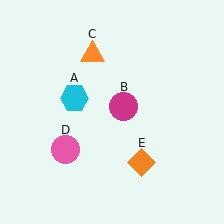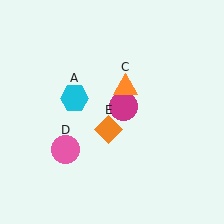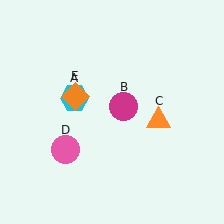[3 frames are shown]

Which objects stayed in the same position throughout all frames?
Cyan hexagon (object A) and magenta circle (object B) and pink circle (object D) remained stationary.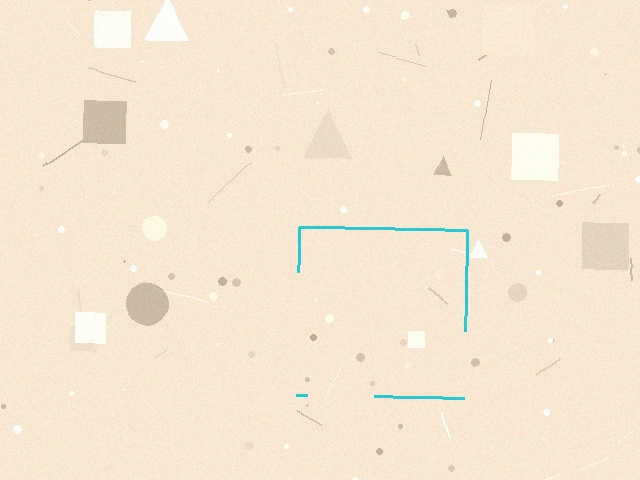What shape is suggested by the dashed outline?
The dashed outline suggests a square.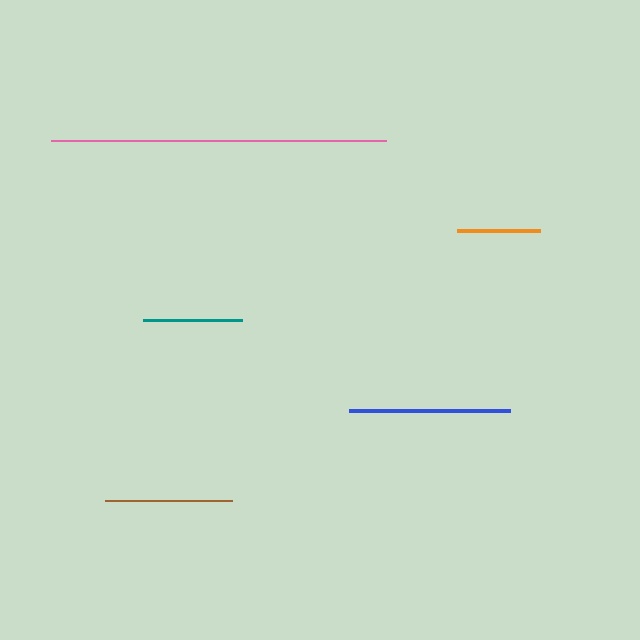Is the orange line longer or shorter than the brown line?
The brown line is longer than the orange line.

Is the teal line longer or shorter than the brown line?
The brown line is longer than the teal line.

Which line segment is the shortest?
The orange line is the shortest at approximately 83 pixels.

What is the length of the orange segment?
The orange segment is approximately 83 pixels long.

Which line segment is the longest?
The pink line is the longest at approximately 335 pixels.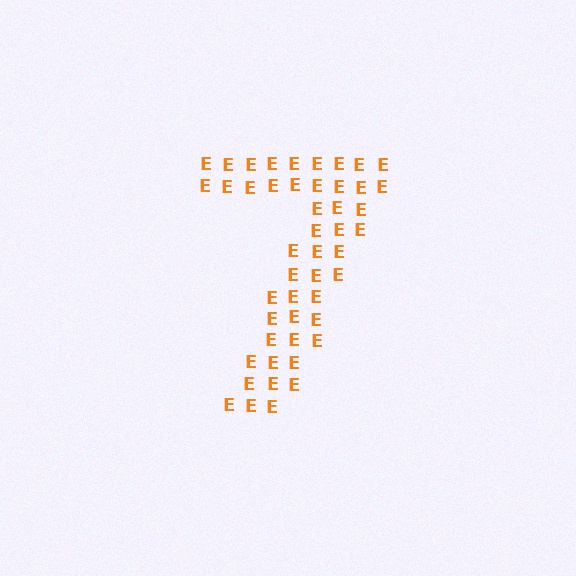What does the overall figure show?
The overall figure shows the digit 7.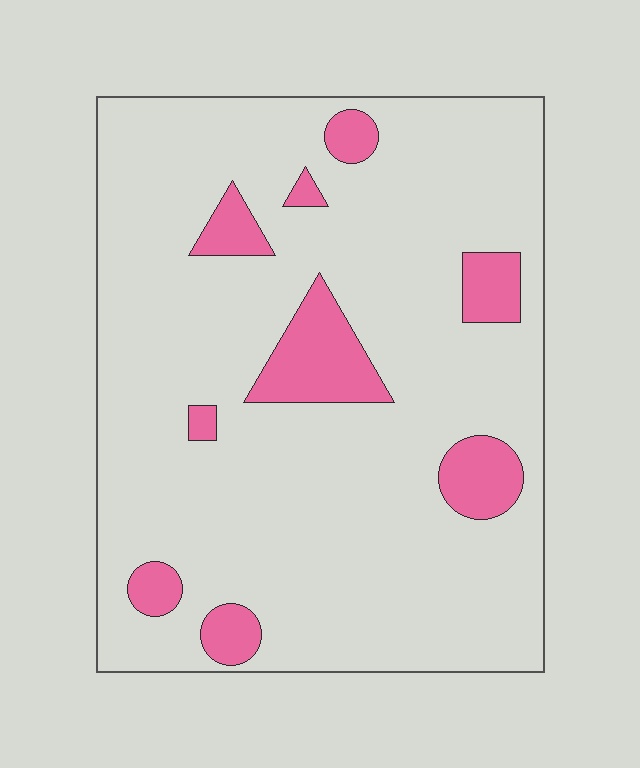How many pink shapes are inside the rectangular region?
9.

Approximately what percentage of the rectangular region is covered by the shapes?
Approximately 15%.